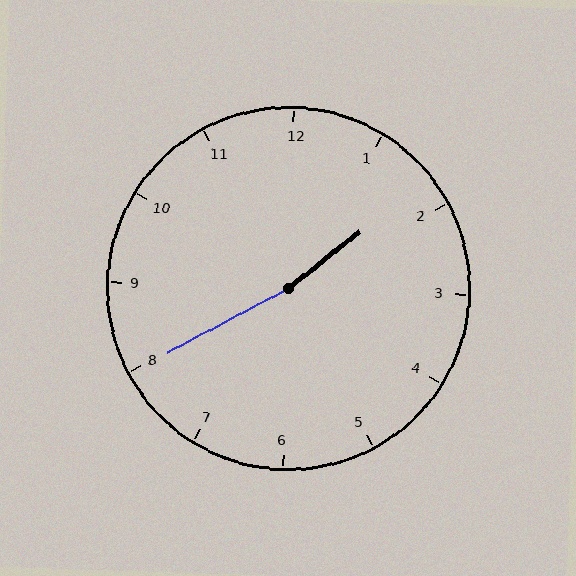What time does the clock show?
1:40.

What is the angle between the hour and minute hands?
Approximately 170 degrees.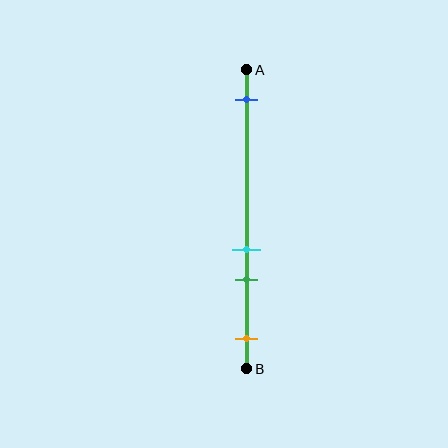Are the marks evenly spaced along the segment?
No, the marks are not evenly spaced.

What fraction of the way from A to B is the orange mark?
The orange mark is approximately 90% (0.9) of the way from A to B.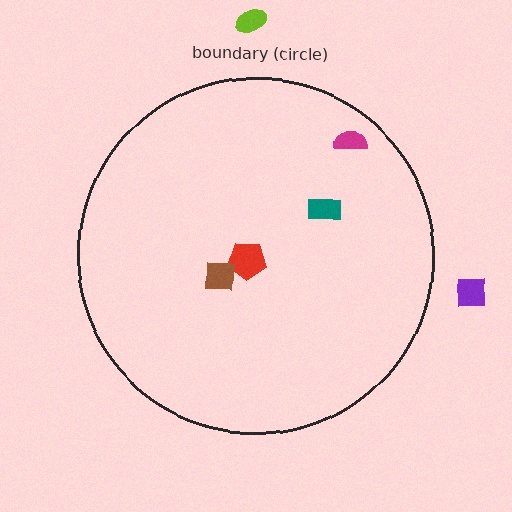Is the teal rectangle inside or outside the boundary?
Inside.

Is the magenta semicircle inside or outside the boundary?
Inside.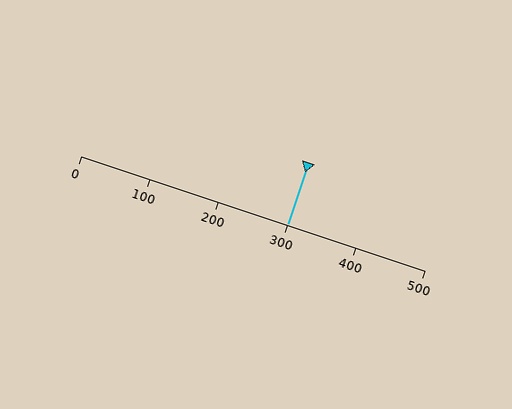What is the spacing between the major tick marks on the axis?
The major ticks are spaced 100 apart.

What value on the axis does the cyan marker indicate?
The marker indicates approximately 300.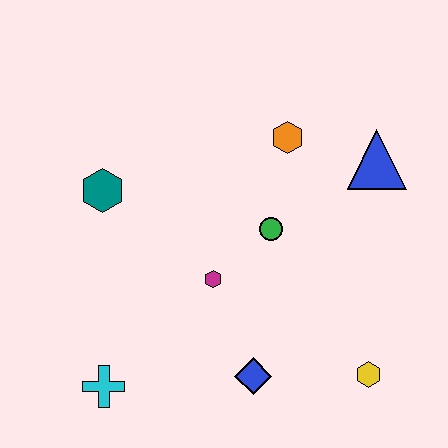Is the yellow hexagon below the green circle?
Yes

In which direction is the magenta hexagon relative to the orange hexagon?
The magenta hexagon is below the orange hexagon.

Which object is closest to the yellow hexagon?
The blue diamond is closest to the yellow hexagon.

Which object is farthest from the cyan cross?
The blue triangle is farthest from the cyan cross.